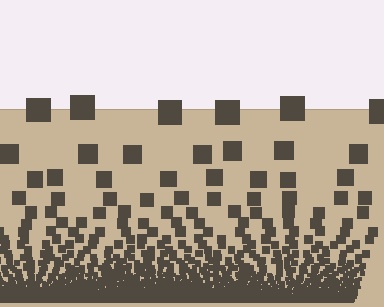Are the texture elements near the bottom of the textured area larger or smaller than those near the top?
Smaller. The gradient is inverted — elements near the bottom are smaller and denser.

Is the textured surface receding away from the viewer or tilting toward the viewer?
The surface appears to tilt toward the viewer. Texture elements get larger and sparser toward the top.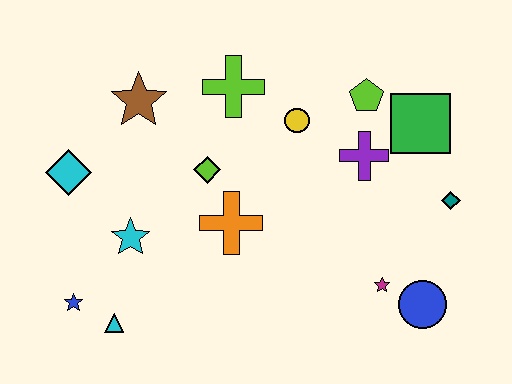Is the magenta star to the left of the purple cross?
No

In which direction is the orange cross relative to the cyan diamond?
The orange cross is to the right of the cyan diamond.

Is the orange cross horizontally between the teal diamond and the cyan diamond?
Yes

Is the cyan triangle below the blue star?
Yes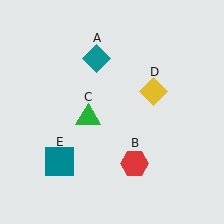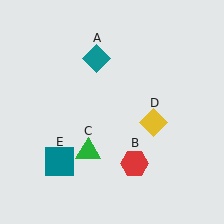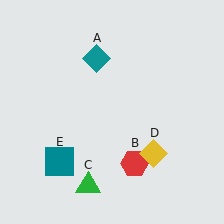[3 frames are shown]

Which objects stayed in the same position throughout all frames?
Teal diamond (object A) and red hexagon (object B) and teal square (object E) remained stationary.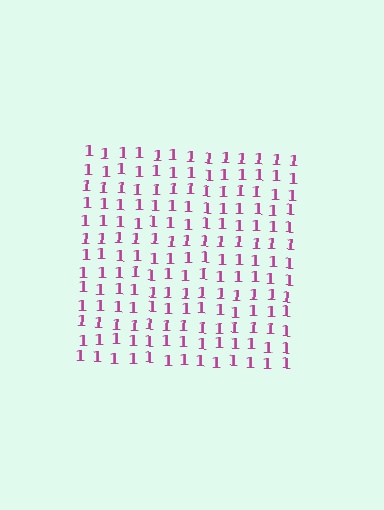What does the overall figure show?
The overall figure shows a square.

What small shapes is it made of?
It is made of small digit 1's.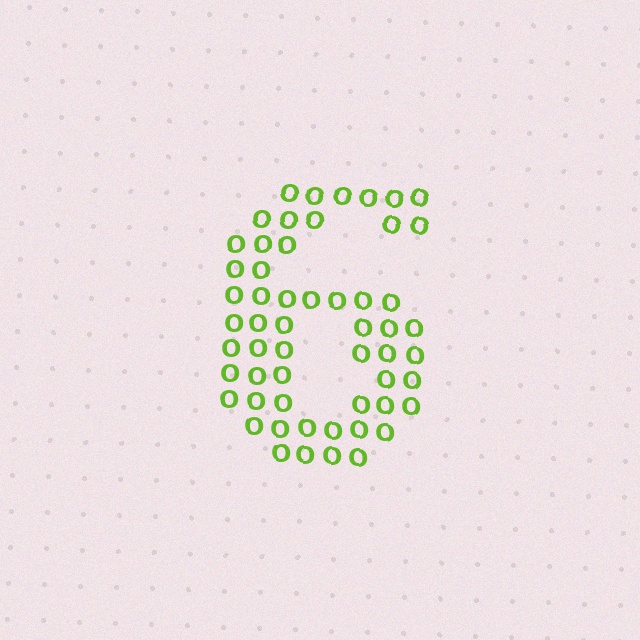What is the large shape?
The large shape is the digit 6.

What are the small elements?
The small elements are letter O's.